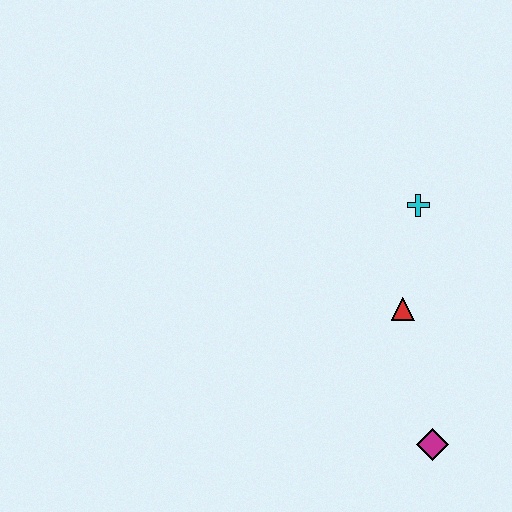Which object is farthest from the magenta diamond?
The cyan cross is farthest from the magenta diamond.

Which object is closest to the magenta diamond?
The red triangle is closest to the magenta diamond.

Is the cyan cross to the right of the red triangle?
Yes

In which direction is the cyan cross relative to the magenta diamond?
The cyan cross is above the magenta diamond.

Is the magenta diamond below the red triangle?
Yes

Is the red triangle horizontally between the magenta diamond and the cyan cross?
No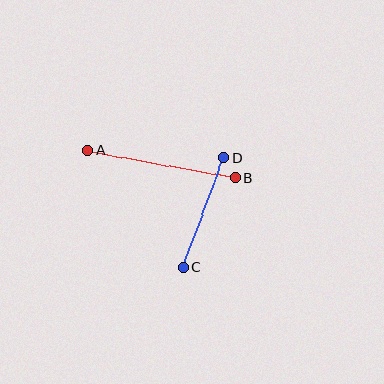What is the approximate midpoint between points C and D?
The midpoint is at approximately (203, 213) pixels.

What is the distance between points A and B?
The distance is approximately 150 pixels.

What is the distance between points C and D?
The distance is approximately 117 pixels.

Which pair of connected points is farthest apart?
Points A and B are farthest apart.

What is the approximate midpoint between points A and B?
The midpoint is at approximately (161, 164) pixels.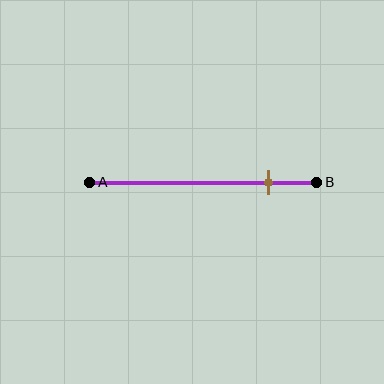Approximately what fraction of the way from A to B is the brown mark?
The brown mark is approximately 80% of the way from A to B.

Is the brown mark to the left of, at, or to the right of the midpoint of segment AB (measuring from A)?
The brown mark is to the right of the midpoint of segment AB.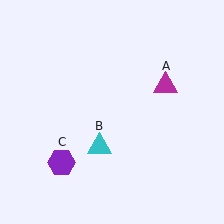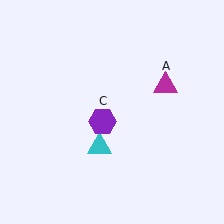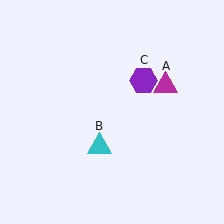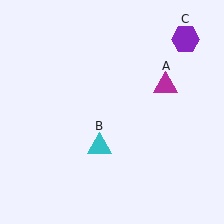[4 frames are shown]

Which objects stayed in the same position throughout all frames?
Magenta triangle (object A) and cyan triangle (object B) remained stationary.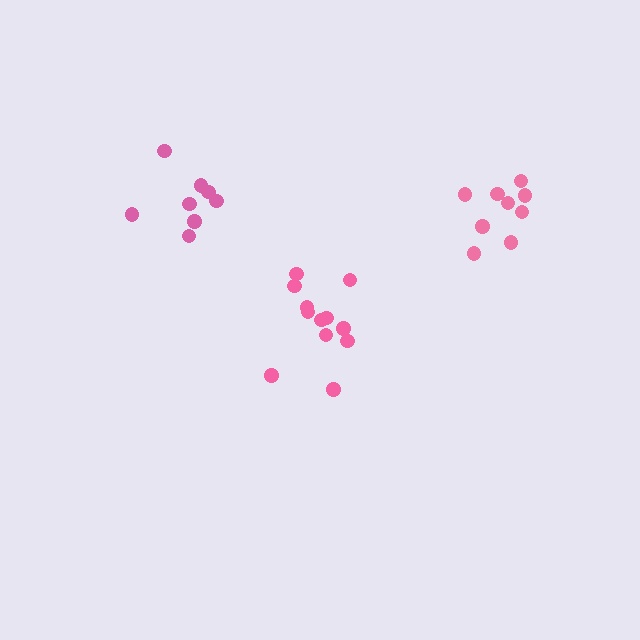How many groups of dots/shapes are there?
There are 3 groups.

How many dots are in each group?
Group 1: 12 dots, Group 2: 9 dots, Group 3: 8 dots (29 total).